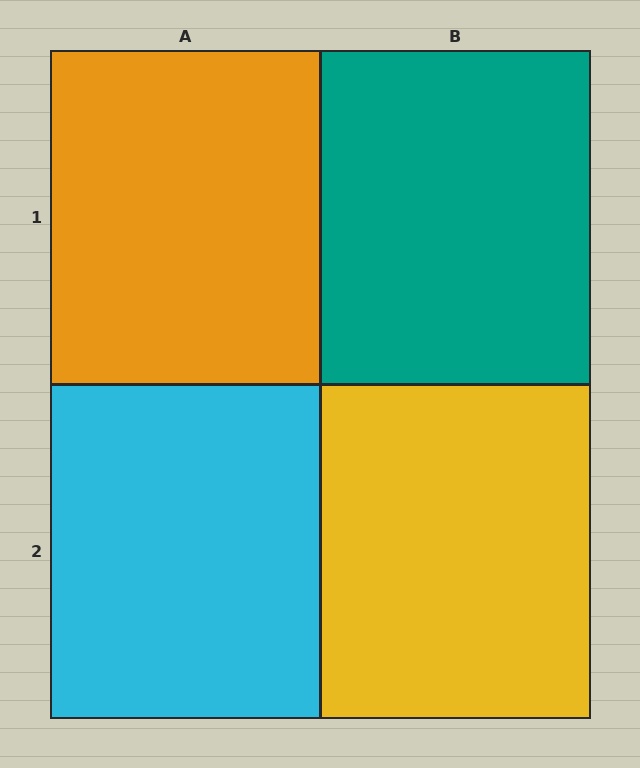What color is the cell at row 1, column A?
Orange.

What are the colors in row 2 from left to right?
Cyan, yellow.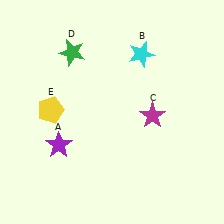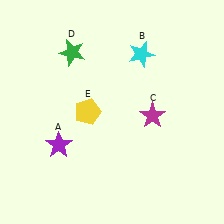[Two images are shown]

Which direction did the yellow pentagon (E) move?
The yellow pentagon (E) moved right.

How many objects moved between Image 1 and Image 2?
1 object moved between the two images.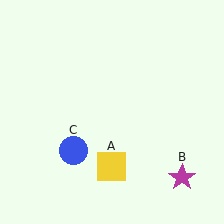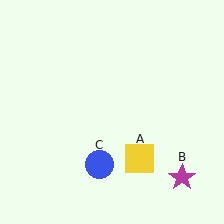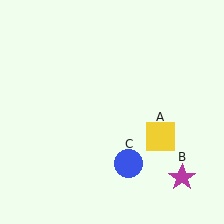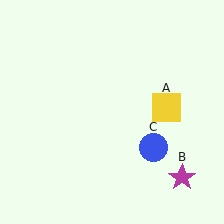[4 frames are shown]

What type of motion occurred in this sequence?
The yellow square (object A), blue circle (object C) rotated counterclockwise around the center of the scene.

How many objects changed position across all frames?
2 objects changed position: yellow square (object A), blue circle (object C).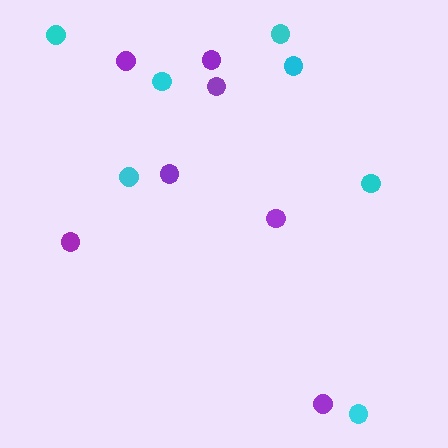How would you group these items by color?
There are 2 groups: one group of cyan circles (7) and one group of purple circles (7).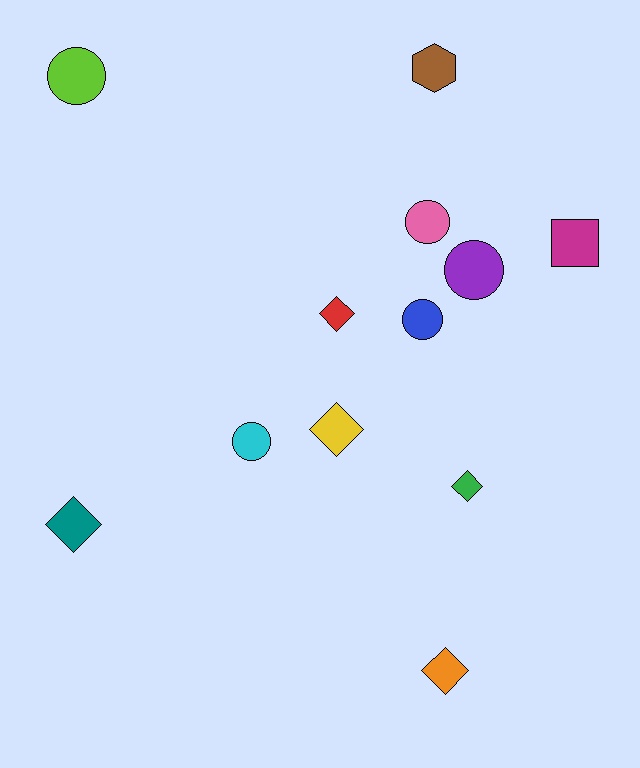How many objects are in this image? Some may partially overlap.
There are 12 objects.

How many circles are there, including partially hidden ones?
There are 5 circles.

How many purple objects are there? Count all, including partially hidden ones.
There is 1 purple object.